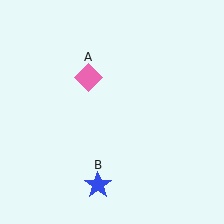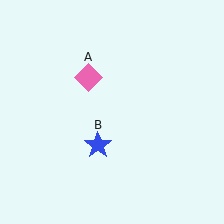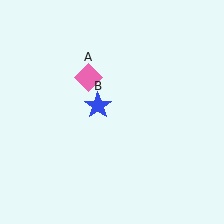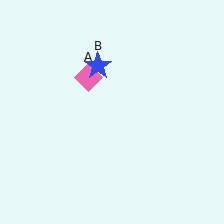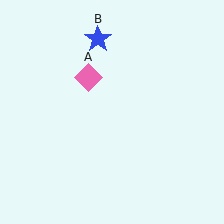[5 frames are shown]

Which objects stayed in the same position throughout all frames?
Pink diamond (object A) remained stationary.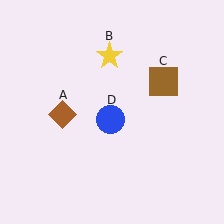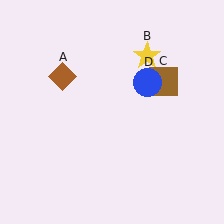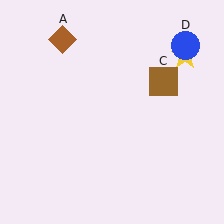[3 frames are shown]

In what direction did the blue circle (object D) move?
The blue circle (object D) moved up and to the right.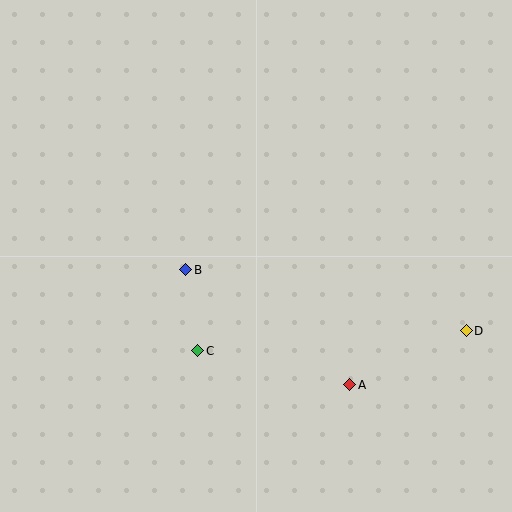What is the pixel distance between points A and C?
The distance between A and C is 156 pixels.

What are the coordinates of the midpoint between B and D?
The midpoint between B and D is at (326, 300).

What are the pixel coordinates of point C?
Point C is at (198, 351).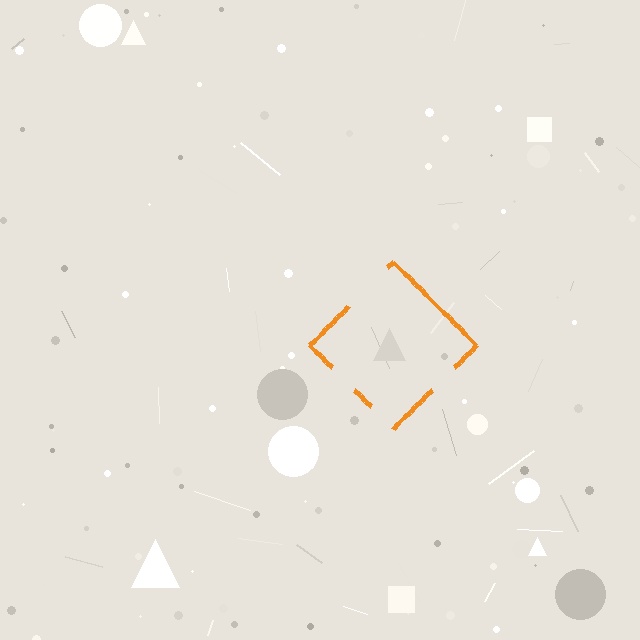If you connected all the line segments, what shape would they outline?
They would outline a diamond.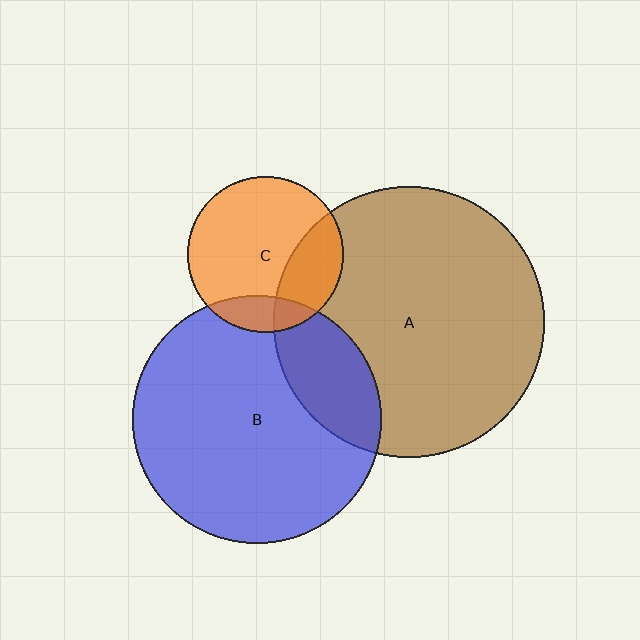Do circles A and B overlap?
Yes.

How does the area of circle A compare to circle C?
Approximately 3.0 times.